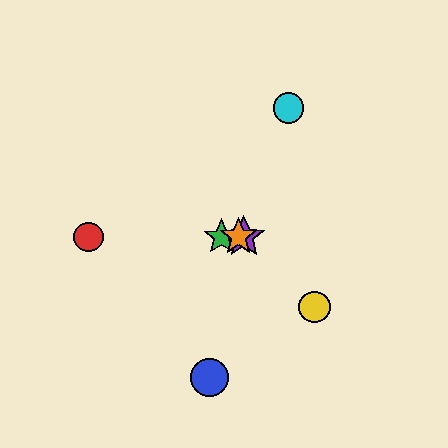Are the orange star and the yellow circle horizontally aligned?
No, the orange star is at y≈237 and the yellow circle is at y≈307.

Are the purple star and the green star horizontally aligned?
Yes, both are at y≈237.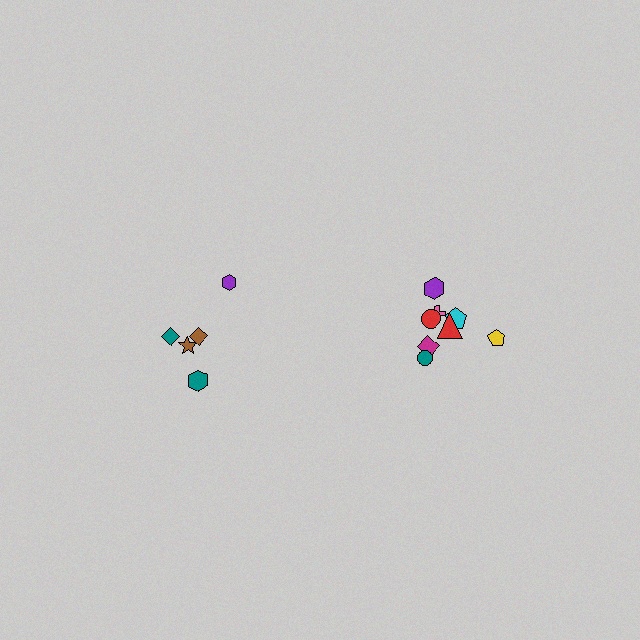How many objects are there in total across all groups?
There are 13 objects.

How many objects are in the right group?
There are 8 objects.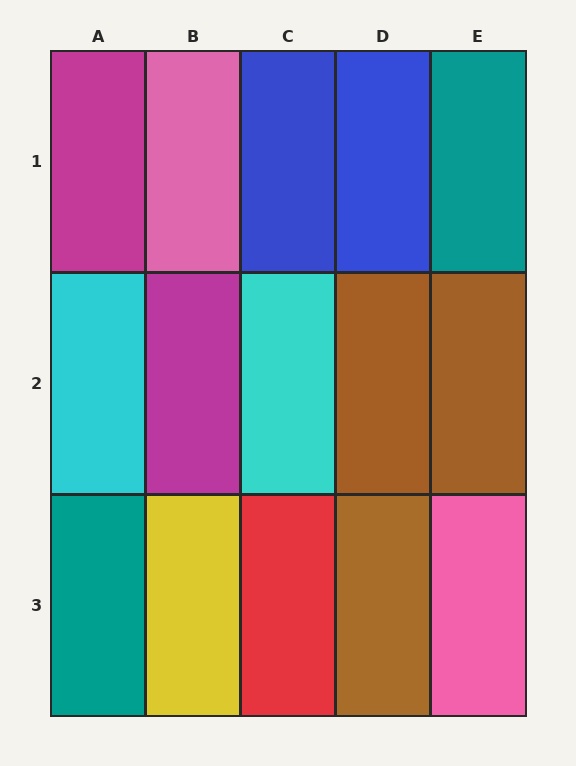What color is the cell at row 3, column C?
Red.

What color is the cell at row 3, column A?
Teal.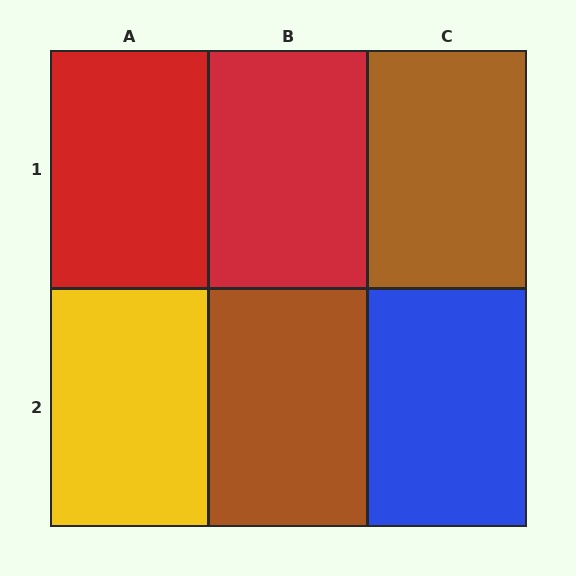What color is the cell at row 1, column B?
Red.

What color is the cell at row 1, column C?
Brown.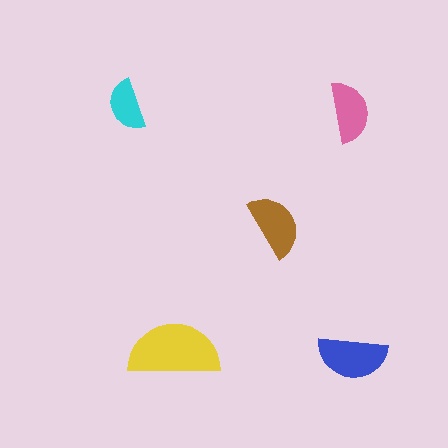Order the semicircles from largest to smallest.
the yellow one, the blue one, the brown one, the pink one, the cyan one.